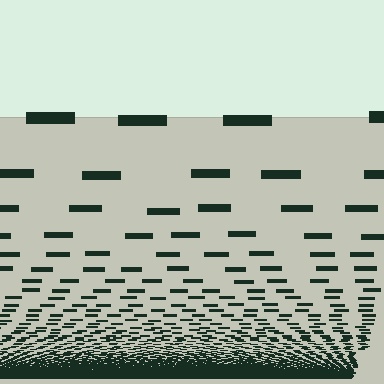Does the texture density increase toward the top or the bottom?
Density increases toward the bottom.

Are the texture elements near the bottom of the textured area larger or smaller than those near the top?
Smaller. The gradient is inverted — elements near the bottom are smaller and denser.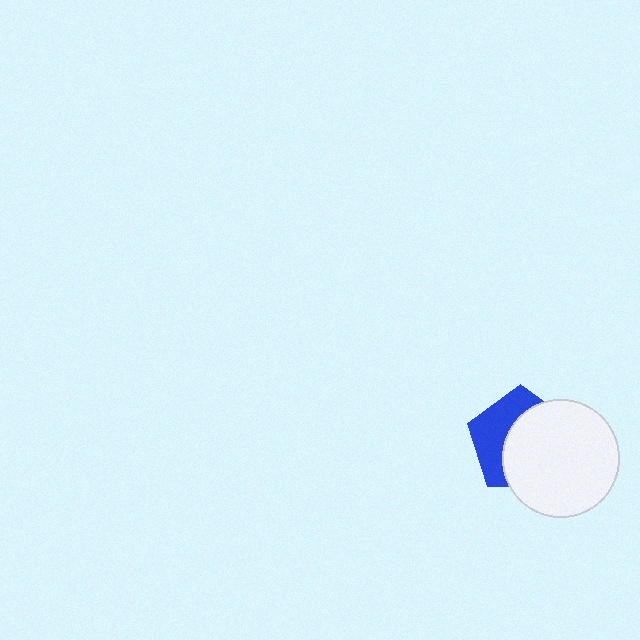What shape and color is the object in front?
The object in front is a white circle.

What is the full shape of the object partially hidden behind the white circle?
The partially hidden object is a blue pentagon.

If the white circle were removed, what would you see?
You would see the complete blue pentagon.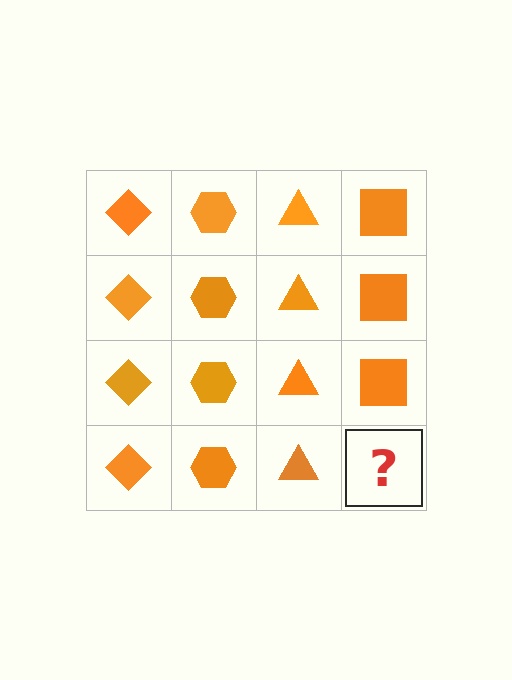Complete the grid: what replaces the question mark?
The question mark should be replaced with an orange square.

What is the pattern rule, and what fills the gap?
The rule is that each column has a consistent shape. The gap should be filled with an orange square.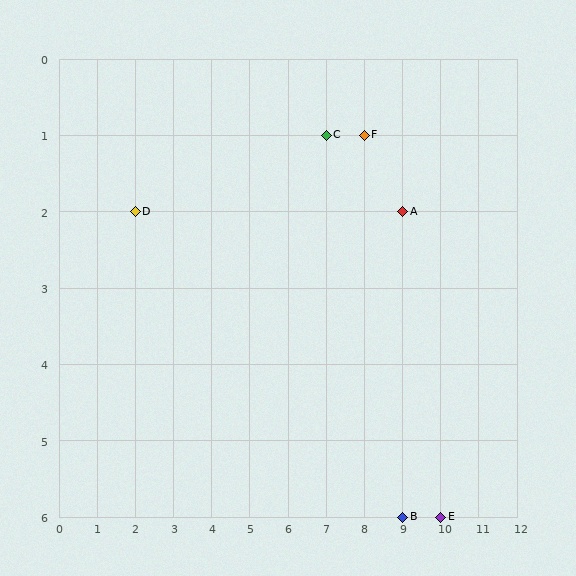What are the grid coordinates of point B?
Point B is at grid coordinates (9, 6).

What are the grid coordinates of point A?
Point A is at grid coordinates (9, 2).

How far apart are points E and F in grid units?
Points E and F are 2 columns and 5 rows apart (about 5.4 grid units diagonally).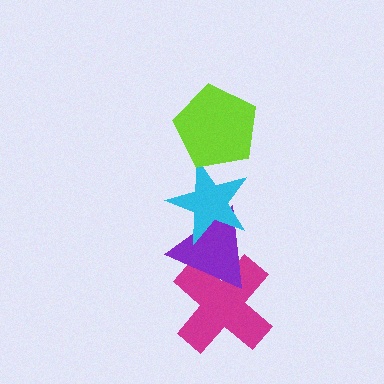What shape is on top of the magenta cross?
The purple triangle is on top of the magenta cross.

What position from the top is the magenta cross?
The magenta cross is 4th from the top.